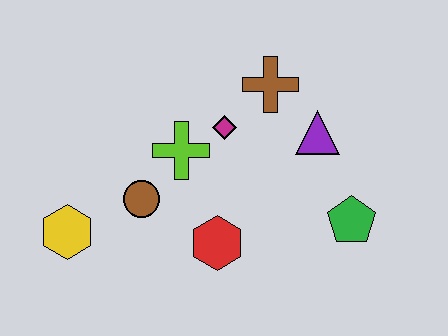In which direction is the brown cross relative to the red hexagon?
The brown cross is above the red hexagon.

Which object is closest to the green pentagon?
The purple triangle is closest to the green pentagon.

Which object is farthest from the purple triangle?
The yellow hexagon is farthest from the purple triangle.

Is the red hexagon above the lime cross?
No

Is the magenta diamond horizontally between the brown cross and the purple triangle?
No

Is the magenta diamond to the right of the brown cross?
No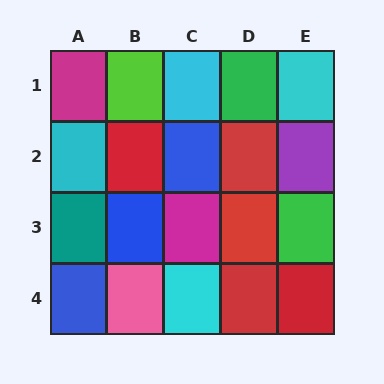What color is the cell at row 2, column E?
Purple.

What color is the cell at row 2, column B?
Red.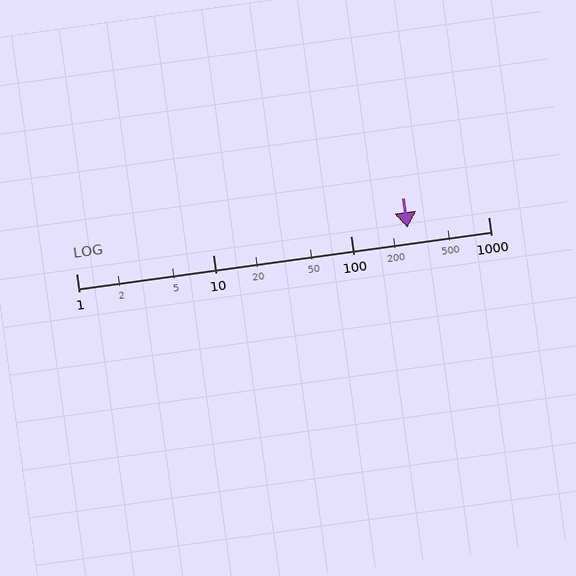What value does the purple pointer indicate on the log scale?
The pointer indicates approximately 260.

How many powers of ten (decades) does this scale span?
The scale spans 3 decades, from 1 to 1000.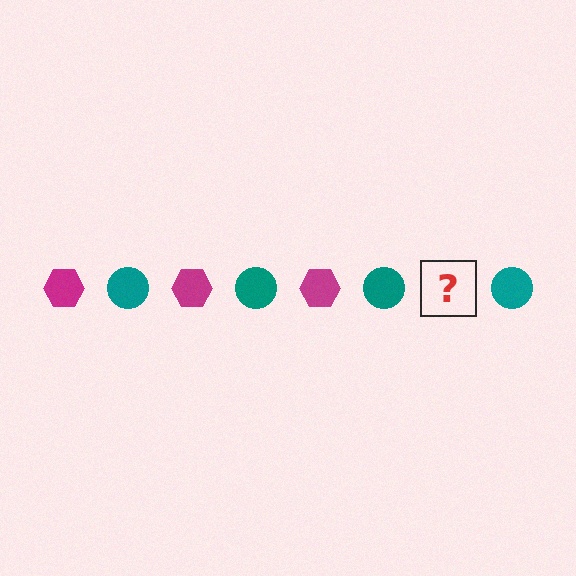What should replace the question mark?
The question mark should be replaced with a magenta hexagon.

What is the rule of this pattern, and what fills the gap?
The rule is that the pattern alternates between magenta hexagon and teal circle. The gap should be filled with a magenta hexagon.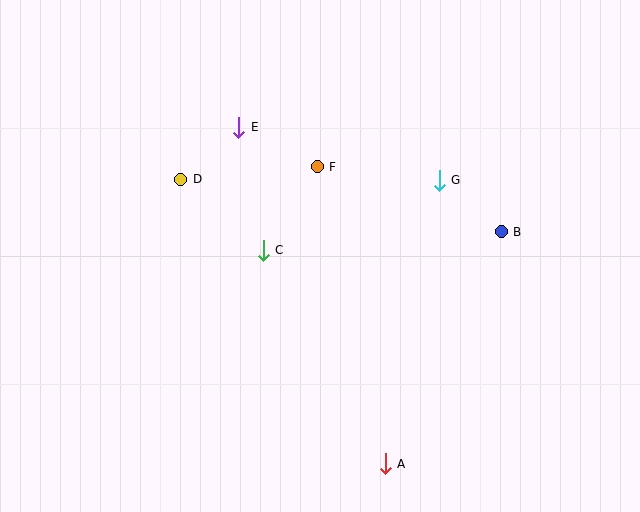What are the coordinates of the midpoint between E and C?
The midpoint between E and C is at (251, 189).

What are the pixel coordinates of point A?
Point A is at (385, 464).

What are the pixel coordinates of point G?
Point G is at (439, 180).